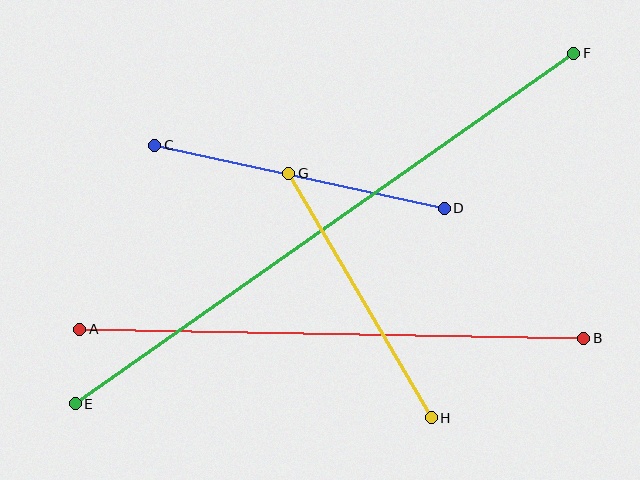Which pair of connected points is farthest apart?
Points E and F are farthest apart.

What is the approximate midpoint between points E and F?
The midpoint is at approximately (324, 228) pixels.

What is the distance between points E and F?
The distance is approximately 609 pixels.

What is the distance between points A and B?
The distance is approximately 504 pixels.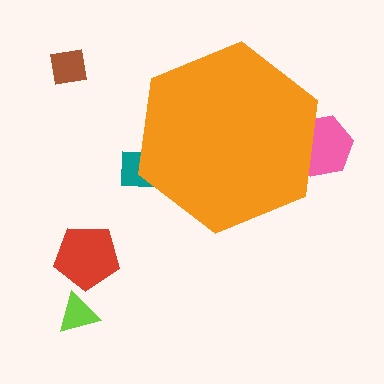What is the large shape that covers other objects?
An orange hexagon.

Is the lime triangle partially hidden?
No, the lime triangle is fully visible.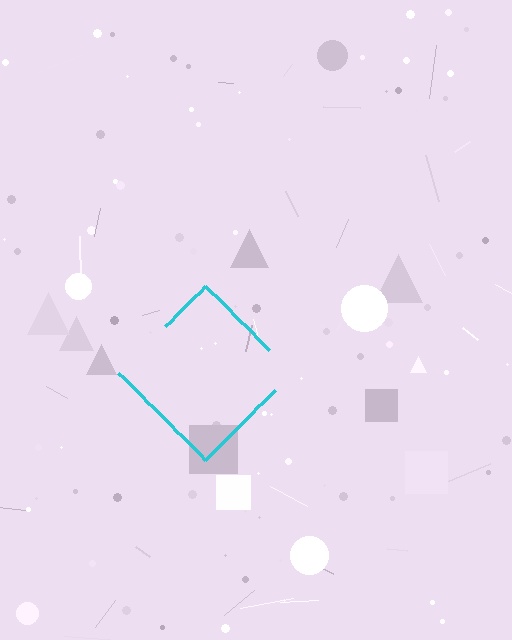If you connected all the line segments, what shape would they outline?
They would outline a diamond.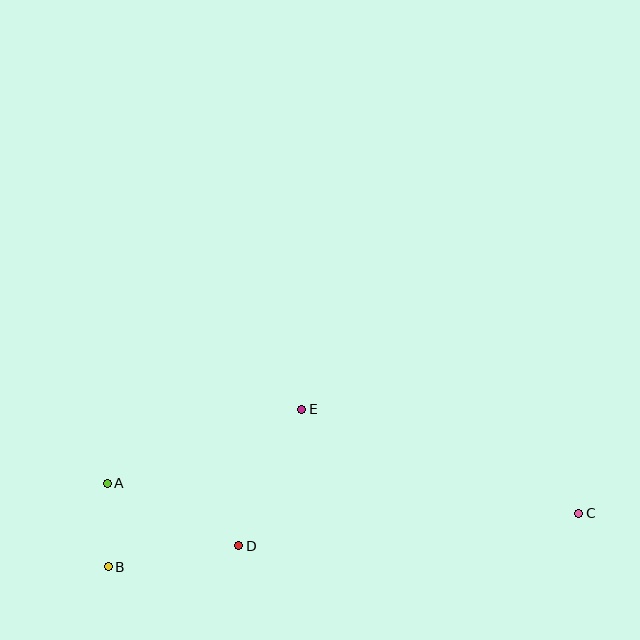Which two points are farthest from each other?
Points B and C are farthest from each other.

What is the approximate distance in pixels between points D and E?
The distance between D and E is approximately 150 pixels.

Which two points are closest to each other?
Points A and B are closest to each other.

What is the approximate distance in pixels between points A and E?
The distance between A and E is approximately 208 pixels.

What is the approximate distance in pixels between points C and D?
The distance between C and D is approximately 342 pixels.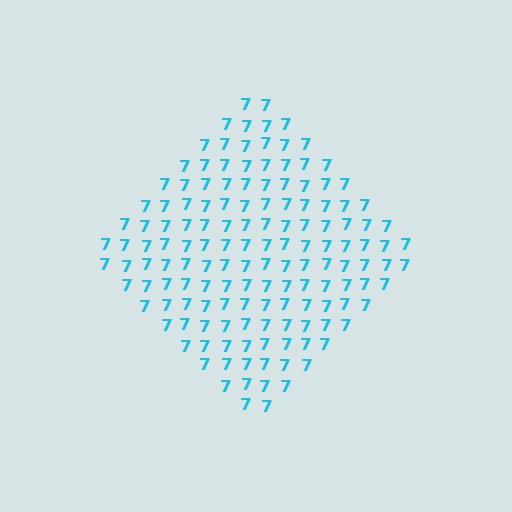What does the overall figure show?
The overall figure shows a diamond.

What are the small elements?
The small elements are digit 7's.